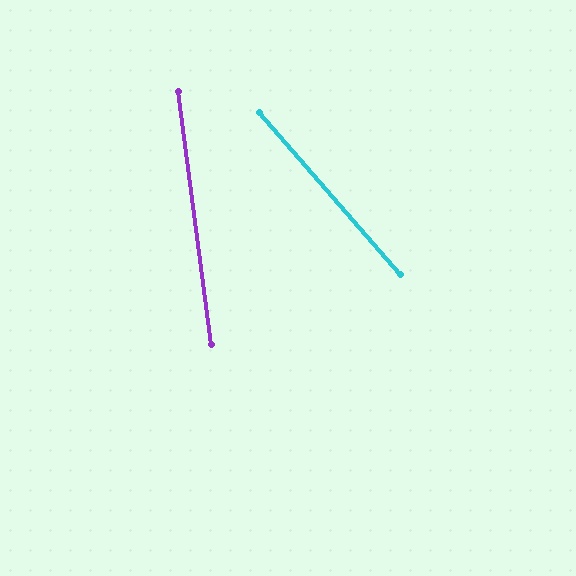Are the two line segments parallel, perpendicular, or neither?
Neither parallel nor perpendicular — they differ by about 34°.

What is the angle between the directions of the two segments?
Approximately 34 degrees.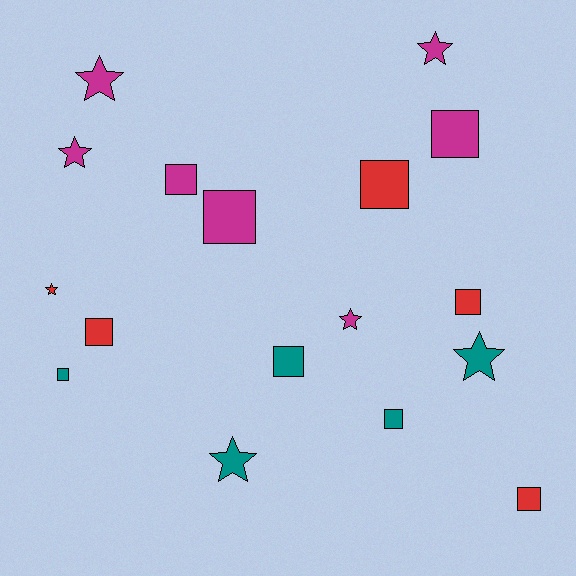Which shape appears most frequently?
Square, with 10 objects.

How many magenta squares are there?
There are 3 magenta squares.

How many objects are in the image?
There are 17 objects.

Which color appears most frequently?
Magenta, with 7 objects.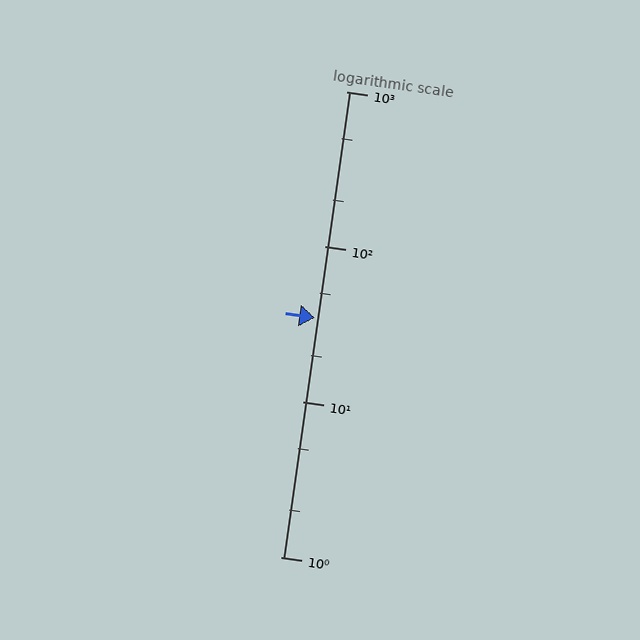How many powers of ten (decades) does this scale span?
The scale spans 3 decades, from 1 to 1000.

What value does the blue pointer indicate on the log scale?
The pointer indicates approximately 35.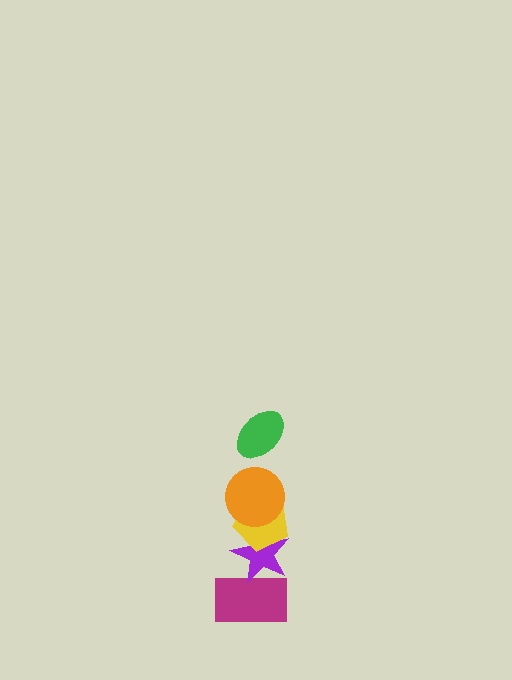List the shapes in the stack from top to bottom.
From top to bottom: the green ellipse, the orange circle, the yellow pentagon, the purple star, the magenta rectangle.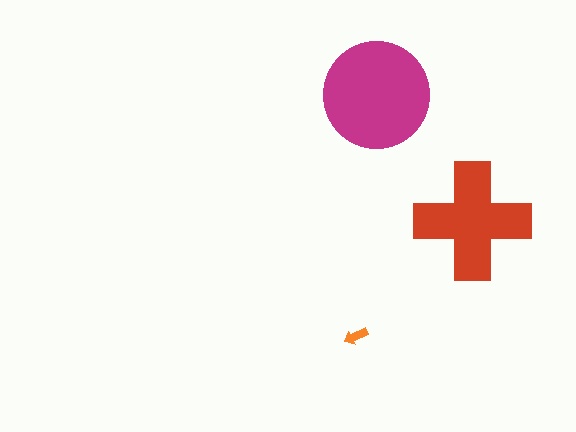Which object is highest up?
The magenta circle is topmost.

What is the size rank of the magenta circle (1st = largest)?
1st.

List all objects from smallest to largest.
The orange arrow, the red cross, the magenta circle.